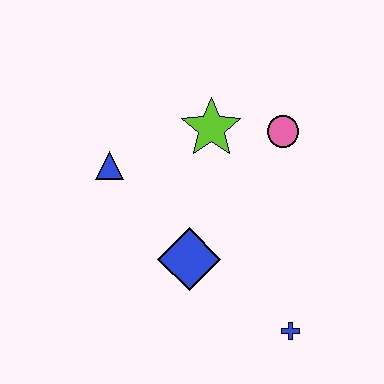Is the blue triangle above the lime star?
No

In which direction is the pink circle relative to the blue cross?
The pink circle is above the blue cross.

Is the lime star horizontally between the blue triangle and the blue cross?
Yes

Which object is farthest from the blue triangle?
The blue cross is farthest from the blue triangle.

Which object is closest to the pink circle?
The lime star is closest to the pink circle.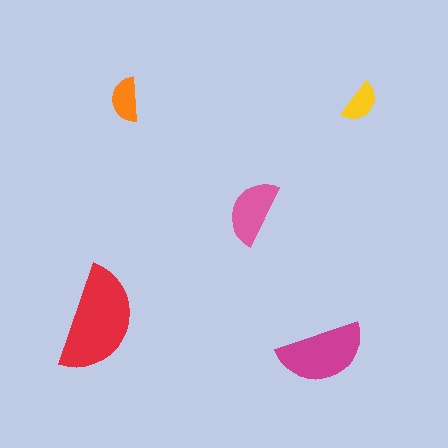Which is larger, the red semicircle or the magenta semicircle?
The red one.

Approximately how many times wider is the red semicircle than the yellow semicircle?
About 2.5 times wider.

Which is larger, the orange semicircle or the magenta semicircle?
The magenta one.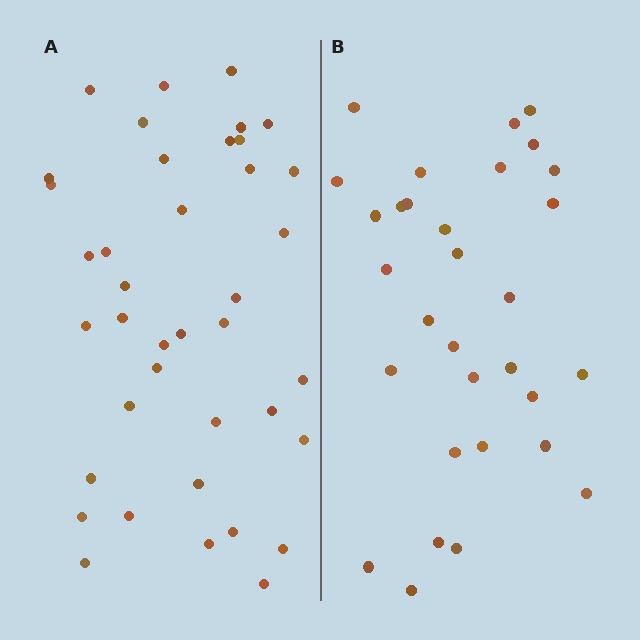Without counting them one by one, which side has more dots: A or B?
Region A (the left region) has more dots.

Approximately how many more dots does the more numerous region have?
Region A has roughly 8 or so more dots than region B.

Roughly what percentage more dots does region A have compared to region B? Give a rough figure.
About 25% more.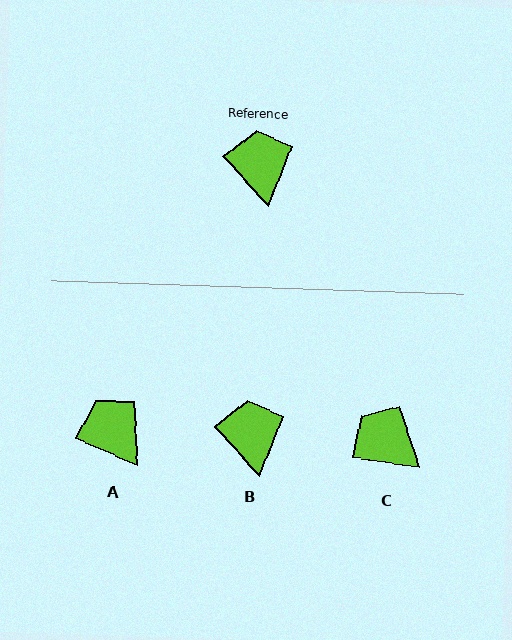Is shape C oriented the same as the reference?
No, it is off by about 39 degrees.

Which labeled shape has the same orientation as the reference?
B.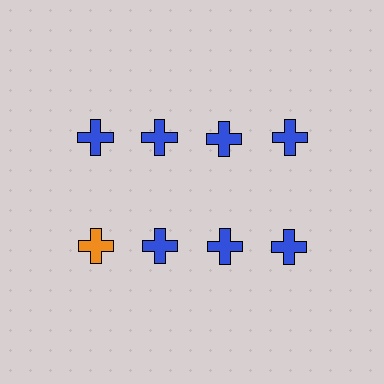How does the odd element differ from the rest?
It has a different color: orange instead of blue.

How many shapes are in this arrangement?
There are 8 shapes arranged in a grid pattern.